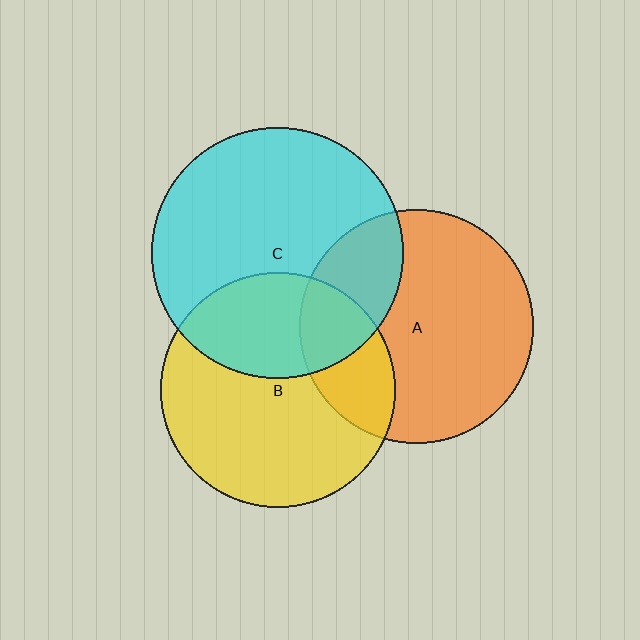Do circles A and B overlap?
Yes.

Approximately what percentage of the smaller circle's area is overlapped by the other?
Approximately 25%.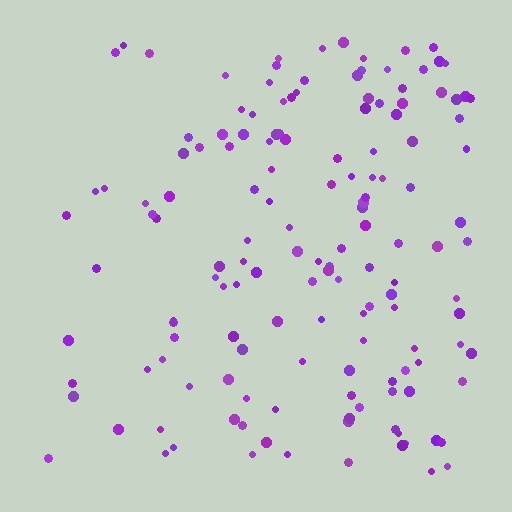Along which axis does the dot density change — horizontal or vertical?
Horizontal.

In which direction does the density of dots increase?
From left to right, with the right side densest.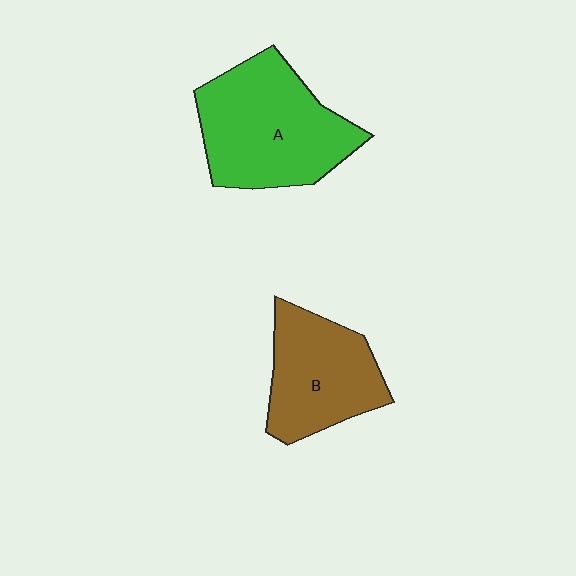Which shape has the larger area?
Shape A (green).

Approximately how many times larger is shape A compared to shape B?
Approximately 1.4 times.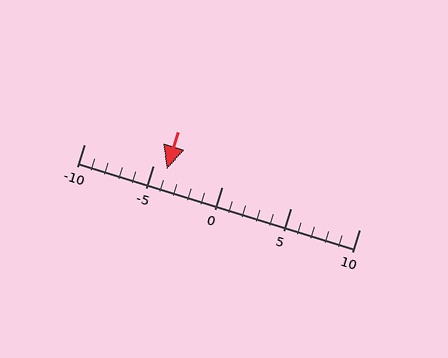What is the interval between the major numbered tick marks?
The major tick marks are spaced 5 units apart.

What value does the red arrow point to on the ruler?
The red arrow points to approximately -4.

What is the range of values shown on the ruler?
The ruler shows values from -10 to 10.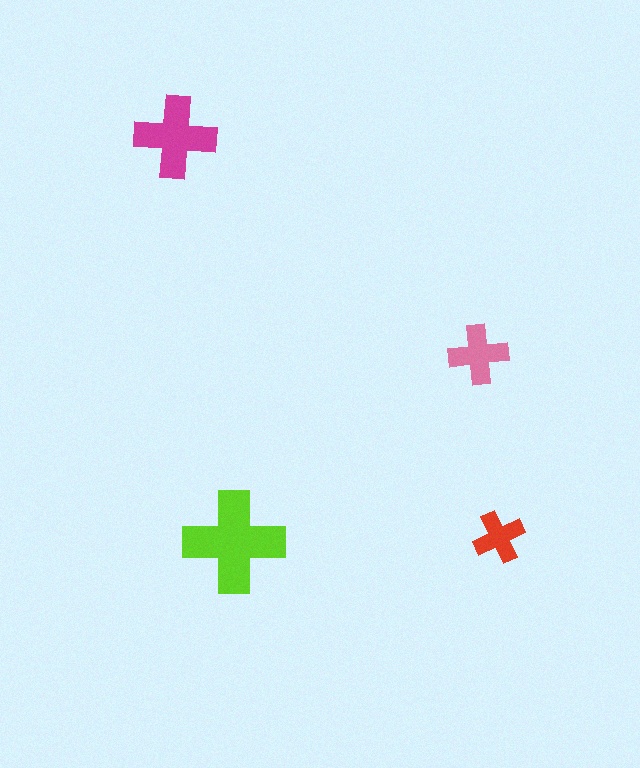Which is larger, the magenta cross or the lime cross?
The lime one.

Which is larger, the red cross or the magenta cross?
The magenta one.